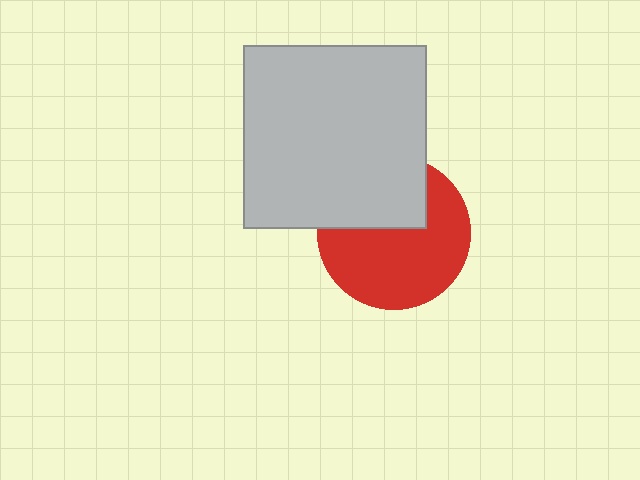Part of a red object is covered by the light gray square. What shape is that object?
It is a circle.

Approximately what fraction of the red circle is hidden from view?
Roughly 36% of the red circle is hidden behind the light gray square.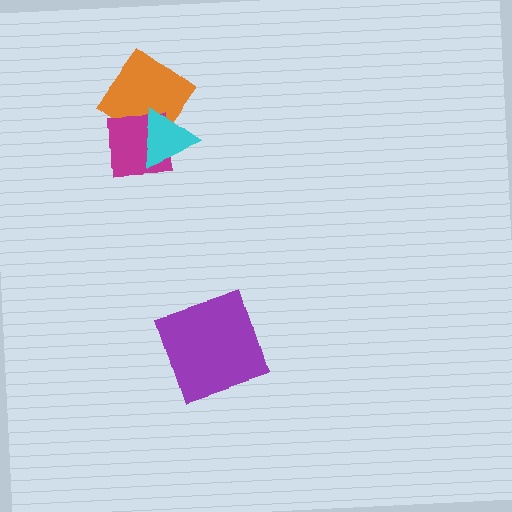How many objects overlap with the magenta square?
2 objects overlap with the magenta square.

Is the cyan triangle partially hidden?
No, no other shape covers it.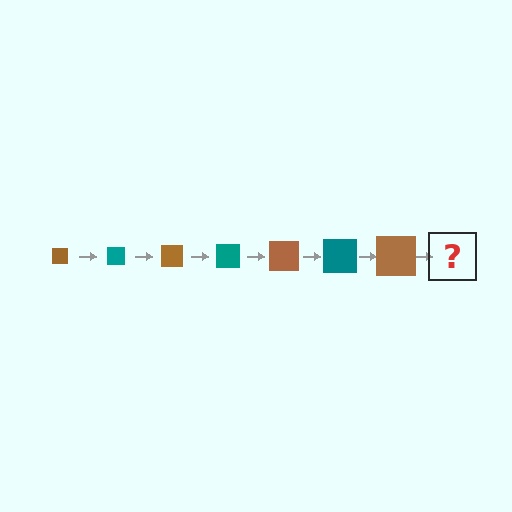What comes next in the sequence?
The next element should be a teal square, larger than the previous one.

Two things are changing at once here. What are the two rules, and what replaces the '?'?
The two rules are that the square grows larger each step and the color cycles through brown and teal. The '?' should be a teal square, larger than the previous one.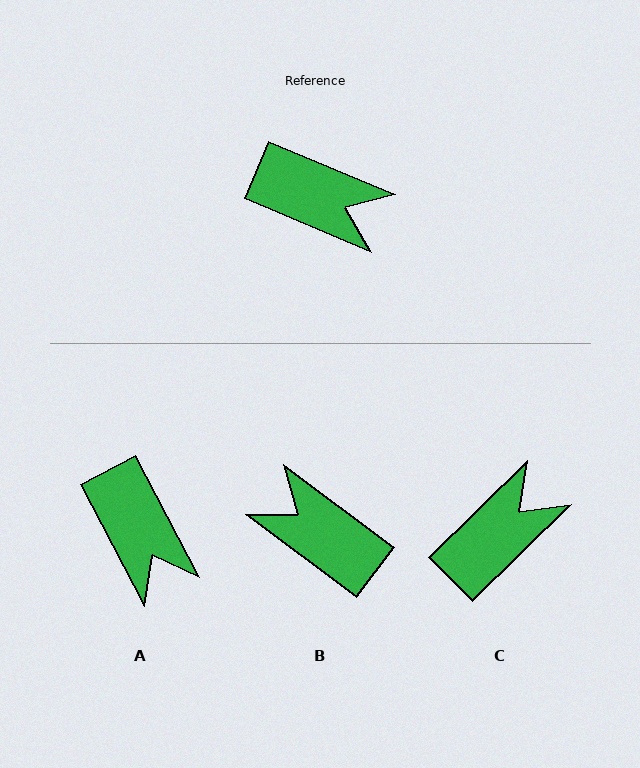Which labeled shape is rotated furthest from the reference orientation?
B, about 166 degrees away.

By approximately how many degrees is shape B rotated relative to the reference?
Approximately 166 degrees counter-clockwise.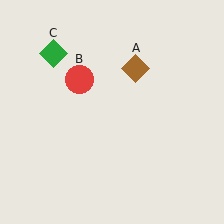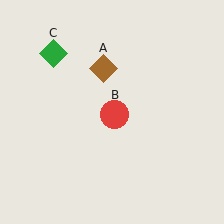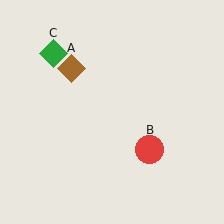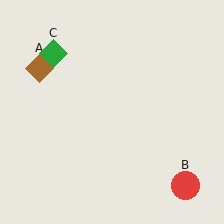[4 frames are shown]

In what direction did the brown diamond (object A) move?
The brown diamond (object A) moved left.